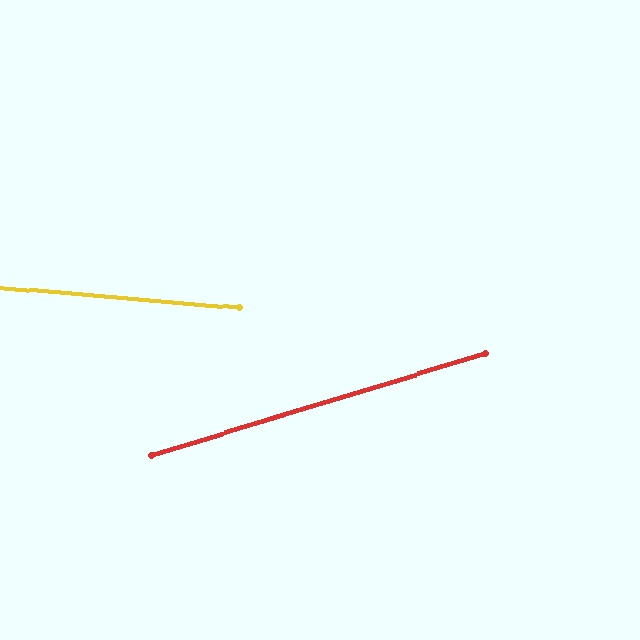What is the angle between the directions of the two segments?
Approximately 22 degrees.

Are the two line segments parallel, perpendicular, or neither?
Neither parallel nor perpendicular — they differ by about 22°.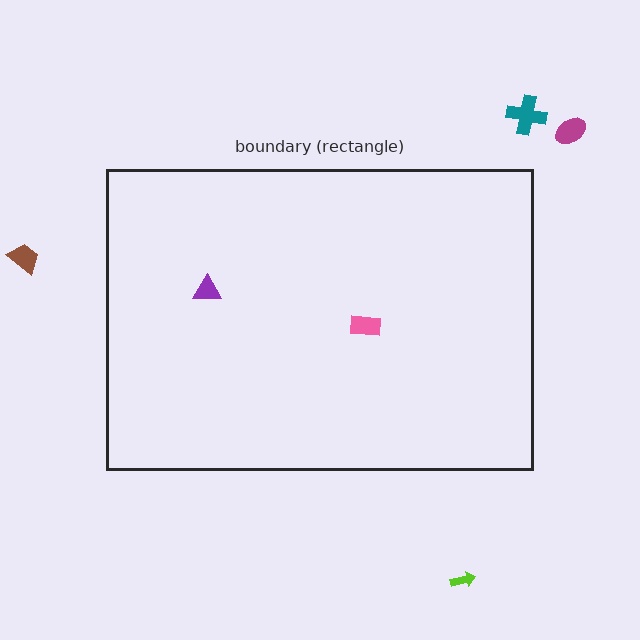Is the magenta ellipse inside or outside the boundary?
Outside.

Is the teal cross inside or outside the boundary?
Outside.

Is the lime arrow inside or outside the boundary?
Outside.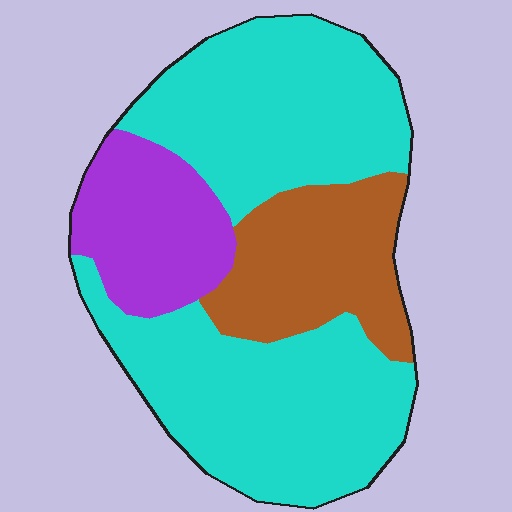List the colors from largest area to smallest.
From largest to smallest: cyan, brown, purple.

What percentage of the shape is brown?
Brown takes up about one fifth (1/5) of the shape.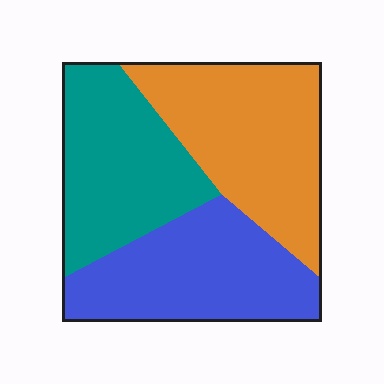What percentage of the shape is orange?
Orange takes up between a quarter and a half of the shape.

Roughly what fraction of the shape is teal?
Teal takes up about one third (1/3) of the shape.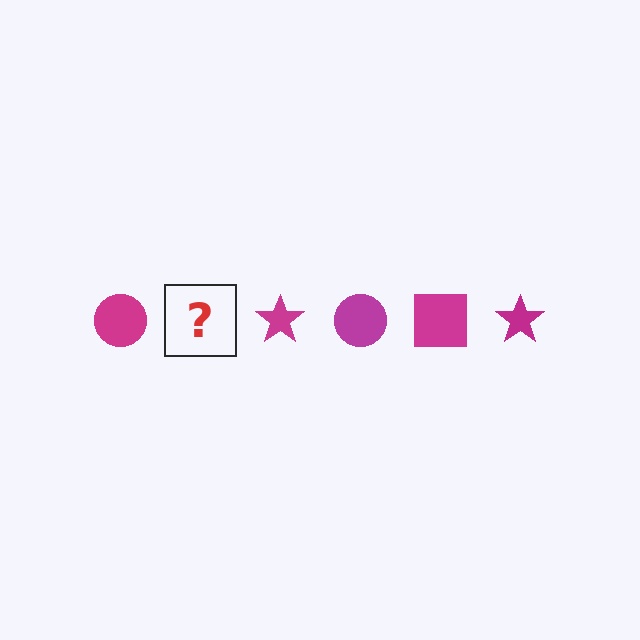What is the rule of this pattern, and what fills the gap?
The rule is that the pattern cycles through circle, square, star shapes in magenta. The gap should be filled with a magenta square.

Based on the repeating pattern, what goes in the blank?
The blank should be a magenta square.